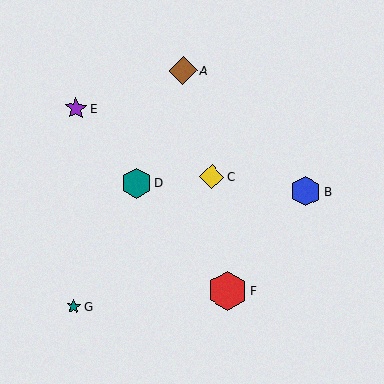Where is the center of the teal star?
The center of the teal star is at (73, 306).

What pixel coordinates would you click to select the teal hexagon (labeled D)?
Click at (136, 183) to select the teal hexagon D.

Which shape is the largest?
The red hexagon (labeled F) is the largest.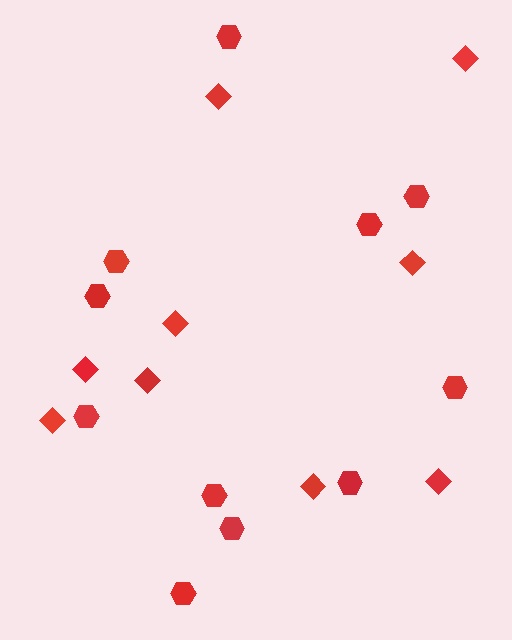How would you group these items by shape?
There are 2 groups: one group of hexagons (11) and one group of diamonds (9).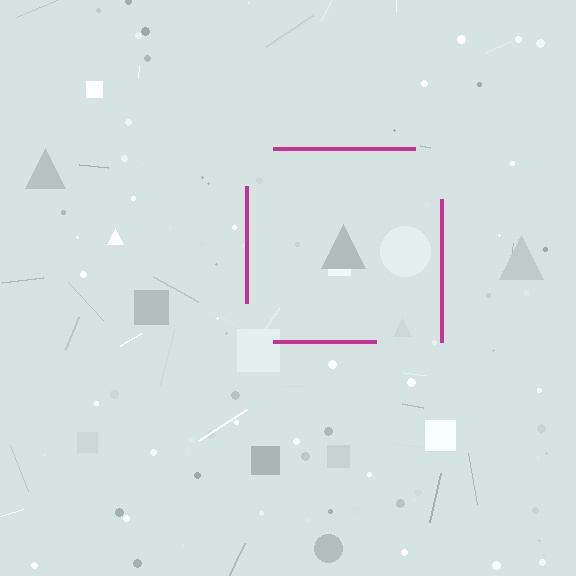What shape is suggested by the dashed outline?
The dashed outline suggests a square.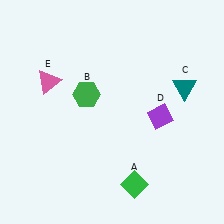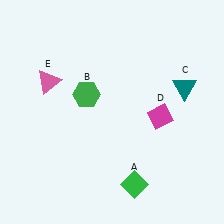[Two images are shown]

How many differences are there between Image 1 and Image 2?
There is 1 difference between the two images.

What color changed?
The diamond (D) changed from purple in Image 1 to magenta in Image 2.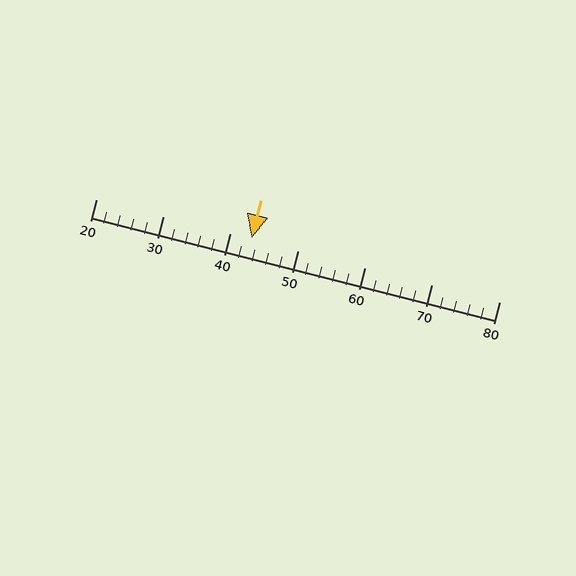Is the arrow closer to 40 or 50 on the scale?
The arrow is closer to 40.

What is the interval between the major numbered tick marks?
The major tick marks are spaced 10 units apart.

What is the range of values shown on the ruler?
The ruler shows values from 20 to 80.